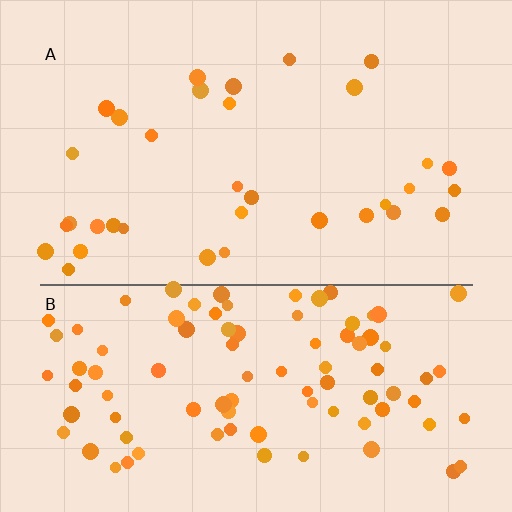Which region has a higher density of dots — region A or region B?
B (the bottom).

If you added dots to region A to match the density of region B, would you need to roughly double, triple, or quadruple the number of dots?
Approximately triple.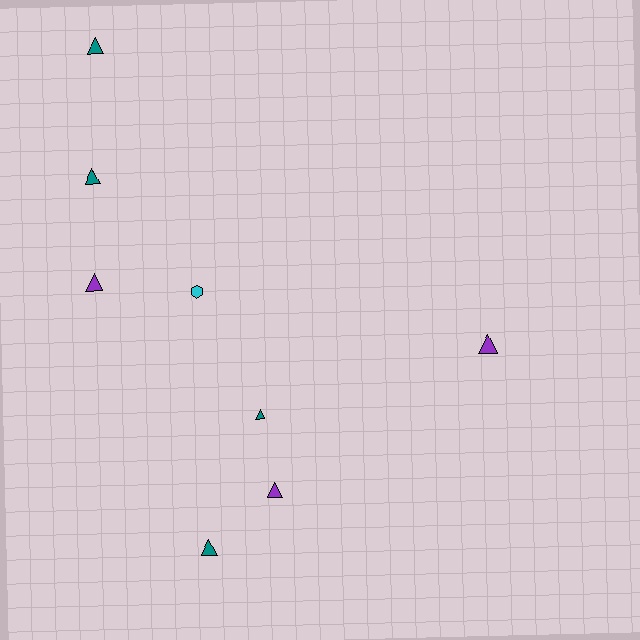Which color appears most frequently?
Teal, with 4 objects.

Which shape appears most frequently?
Triangle, with 7 objects.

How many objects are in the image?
There are 8 objects.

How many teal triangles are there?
There are 4 teal triangles.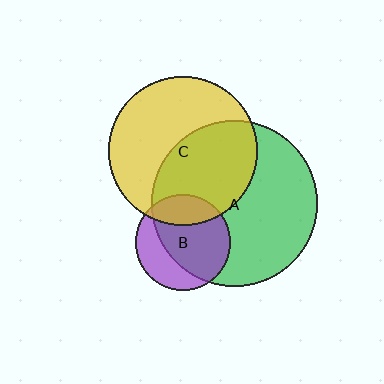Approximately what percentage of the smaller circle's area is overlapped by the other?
Approximately 50%.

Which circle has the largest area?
Circle A (green).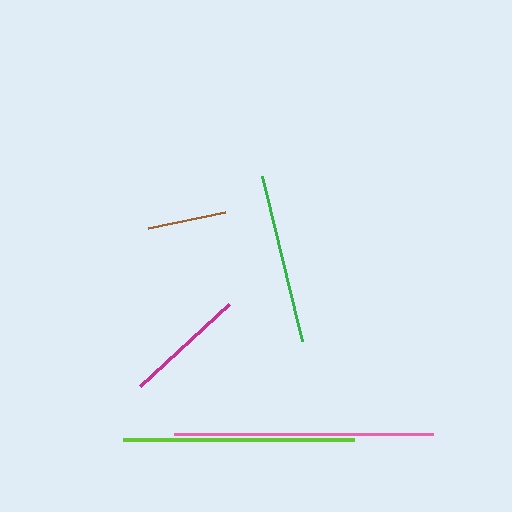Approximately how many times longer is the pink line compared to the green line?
The pink line is approximately 1.5 times the length of the green line.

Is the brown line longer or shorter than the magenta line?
The magenta line is longer than the brown line.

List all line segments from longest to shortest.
From longest to shortest: pink, lime, green, magenta, brown.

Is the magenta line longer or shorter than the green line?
The green line is longer than the magenta line.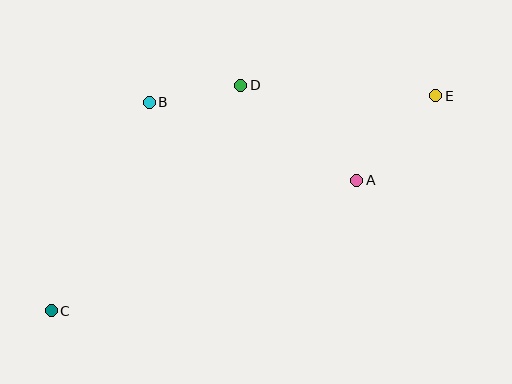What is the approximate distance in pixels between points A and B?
The distance between A and B is approximately 222 pixels.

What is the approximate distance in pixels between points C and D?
The distance between C and D is approximately 295 pixels.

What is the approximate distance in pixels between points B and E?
The distance between B and E is approximately 287 pixels.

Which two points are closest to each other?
Points B and D are closest to each other.